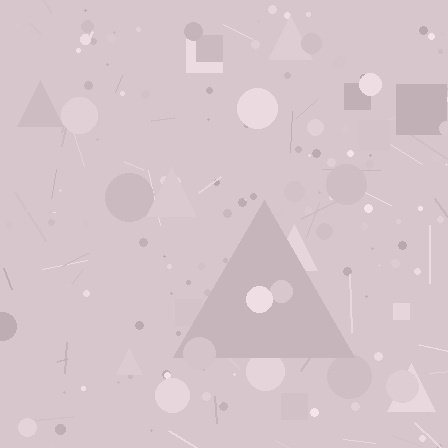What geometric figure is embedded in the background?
A triangle is embedded in the background.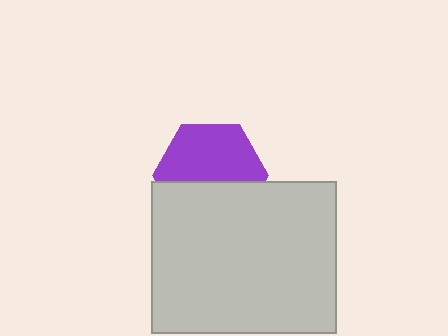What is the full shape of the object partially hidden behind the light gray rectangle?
The partially hidden object is a purple hexagon.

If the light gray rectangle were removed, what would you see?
You would see the complete purple hexagon.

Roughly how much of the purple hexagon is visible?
About half of it is visible (roughly 58%).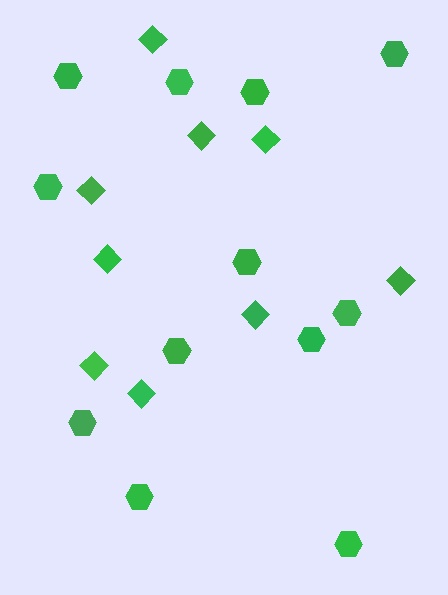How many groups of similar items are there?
There are 2 groups: one group of hexagons (12) and one group of diamonds (9).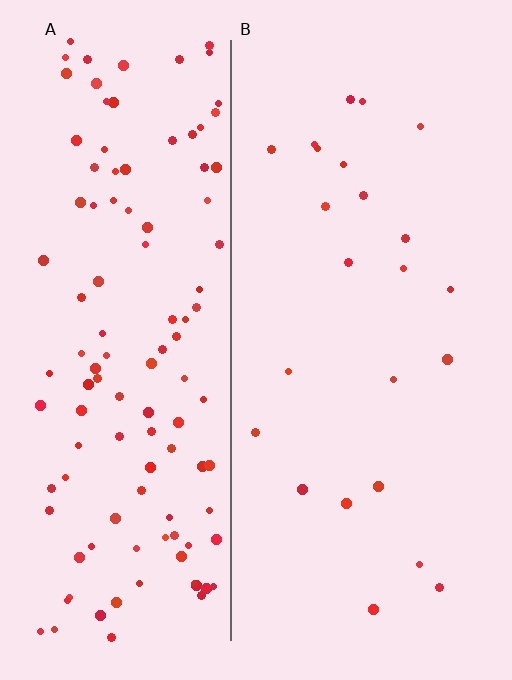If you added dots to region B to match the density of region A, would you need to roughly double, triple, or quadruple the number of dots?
Approximately quadruple.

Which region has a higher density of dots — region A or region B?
A (the left).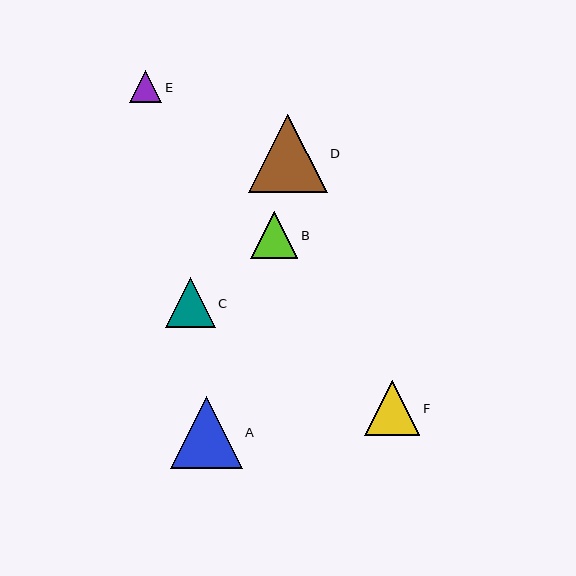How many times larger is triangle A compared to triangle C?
Triangle A is approximately 1.4 times the size of triangle C.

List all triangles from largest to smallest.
From largest to smallest: D, A, F, C, B, E.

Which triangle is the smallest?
Triangle E is the smallest with a size of approximately 32 pixels.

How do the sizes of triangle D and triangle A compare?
Triangle D and triangle A are approximately the same size.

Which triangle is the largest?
Triangle D is the largest with a size of approximately 79 pixels.